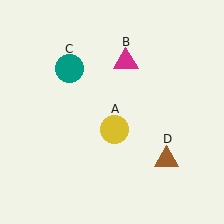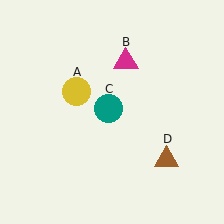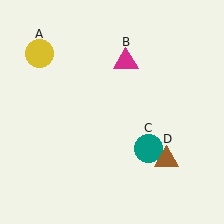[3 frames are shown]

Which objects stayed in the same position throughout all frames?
Magenta triangle (object B) and brown triangle (object D) remained stationary.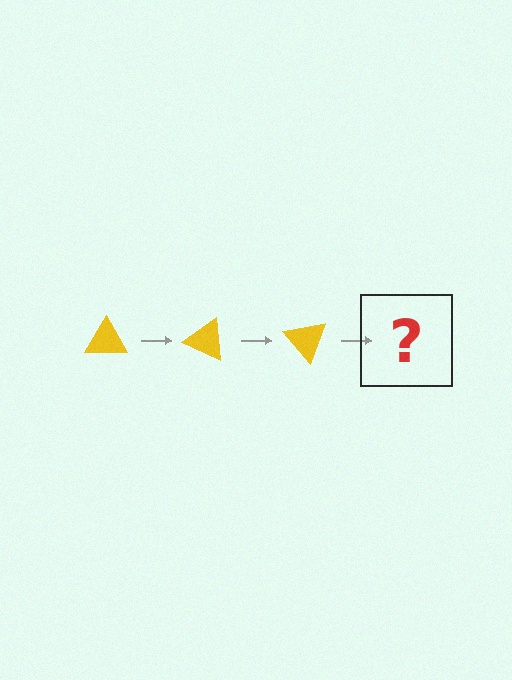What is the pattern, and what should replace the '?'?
The pattern is that the triangle rotates 25 degrees each step. The '?' should be a yellow triangle rotated 75 degrees.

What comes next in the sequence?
The next element should be a yellow triangle rotated 75 degrees.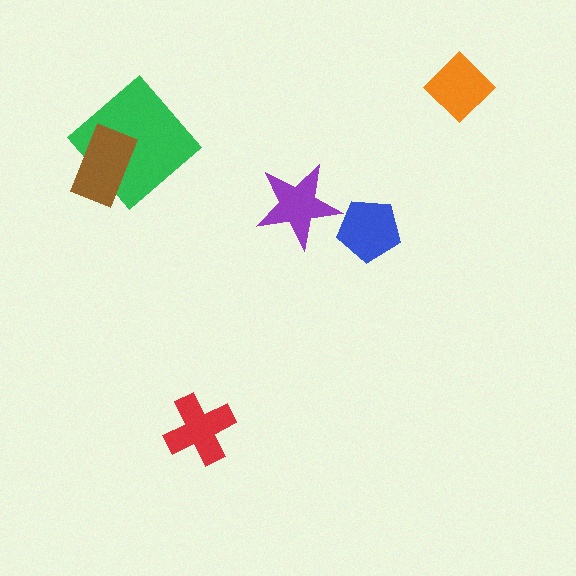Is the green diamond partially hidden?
Yes, it is partially covered by another shape.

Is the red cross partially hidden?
No, no other shape covers it.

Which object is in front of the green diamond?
The brown rectangle is in front of the green diamond.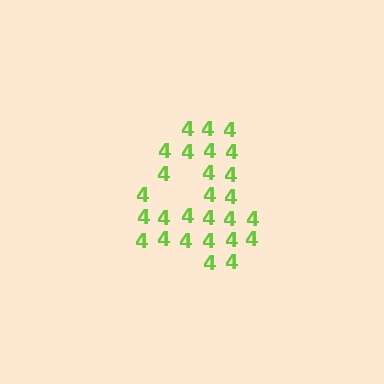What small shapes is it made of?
It is made of small digit 4's.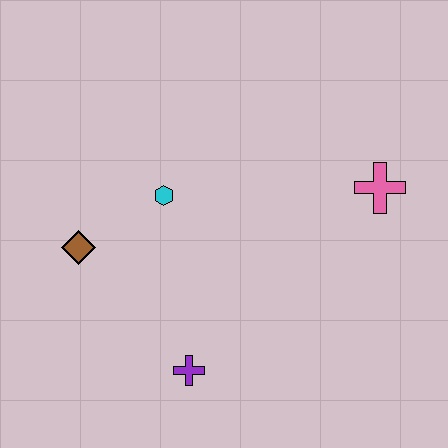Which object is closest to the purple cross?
The brown diamond is closest to the purple cross.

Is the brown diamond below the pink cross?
Yes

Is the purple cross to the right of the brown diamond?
Yes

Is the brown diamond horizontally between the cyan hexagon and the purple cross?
No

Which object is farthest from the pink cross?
The brown diamond is farthest from the pink cross.